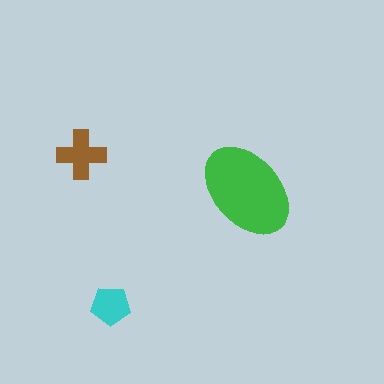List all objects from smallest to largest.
The cyan pentagon, the brown cross, the green ellipse.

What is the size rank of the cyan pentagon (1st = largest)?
3rd.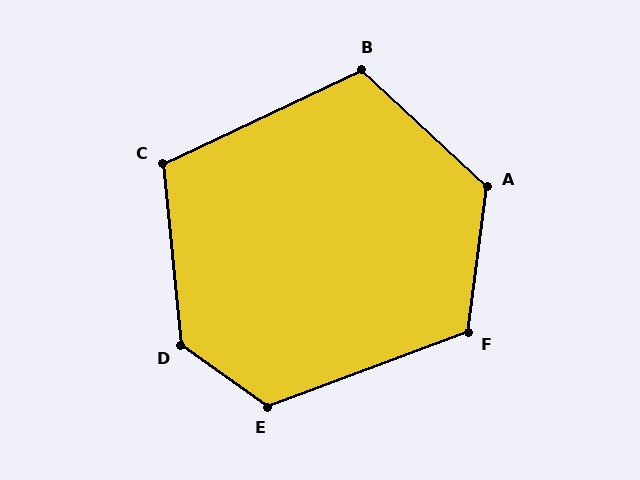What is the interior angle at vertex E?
Approximately 125 degrees (obtuse).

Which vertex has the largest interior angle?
D, at approximately 131 degrees.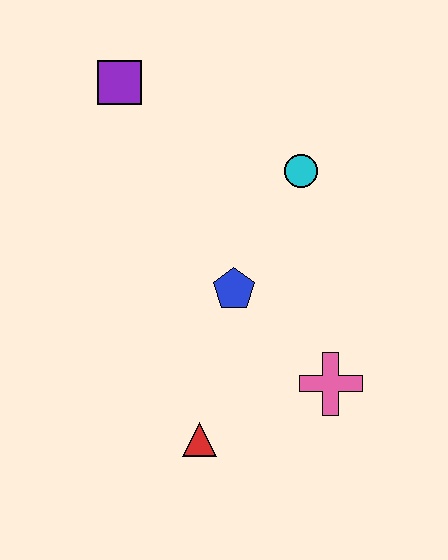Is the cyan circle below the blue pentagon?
No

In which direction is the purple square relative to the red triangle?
The purple square is above the red triangle.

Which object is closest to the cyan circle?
The blue pentagon is closest to the cyan circle.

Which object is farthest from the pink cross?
The purple square is farthest from the pink cross.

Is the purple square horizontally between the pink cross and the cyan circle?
No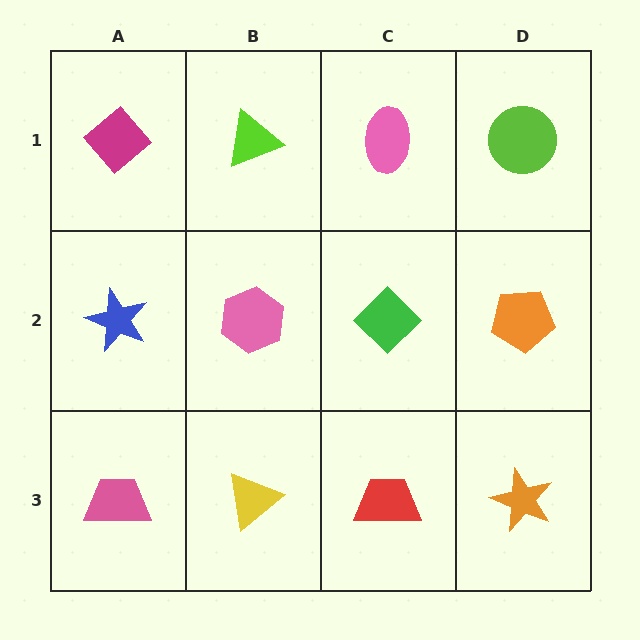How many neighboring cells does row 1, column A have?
2.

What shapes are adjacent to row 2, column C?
A pink ellipse (row 1, column C), a red trapezoid (row 3, column C), a pink hexagon (row 2, column B), an orange pentagon (row 2, column D).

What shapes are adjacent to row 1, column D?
An orange pentagon (row 2, column D), a pink ellipse (row 1, column C).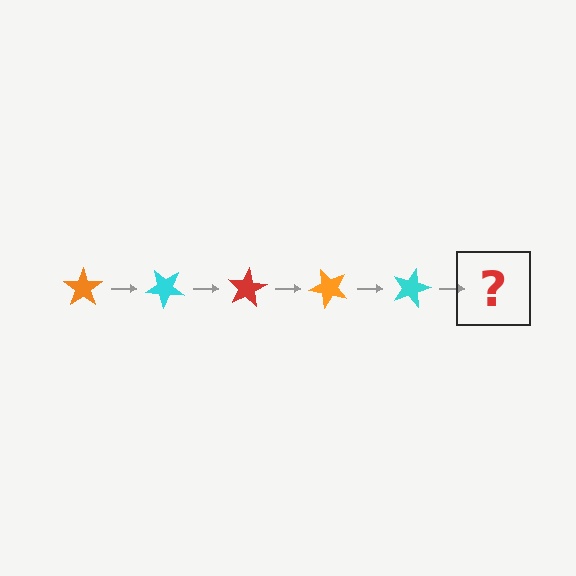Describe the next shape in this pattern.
It should be a red star, rotated 200 degrees from the start.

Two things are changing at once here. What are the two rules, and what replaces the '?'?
The two rules are that it rotates 40 degrees each step and the color cycles through orange, cyan, and red. The '?' should be a red star, rotated 200 degrees from the start.